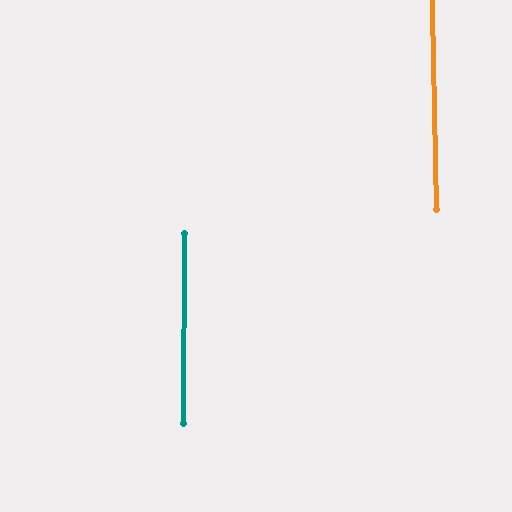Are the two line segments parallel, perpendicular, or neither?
Parallel — their directions differ by only 1.4°.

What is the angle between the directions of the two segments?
Approximately 1 degree.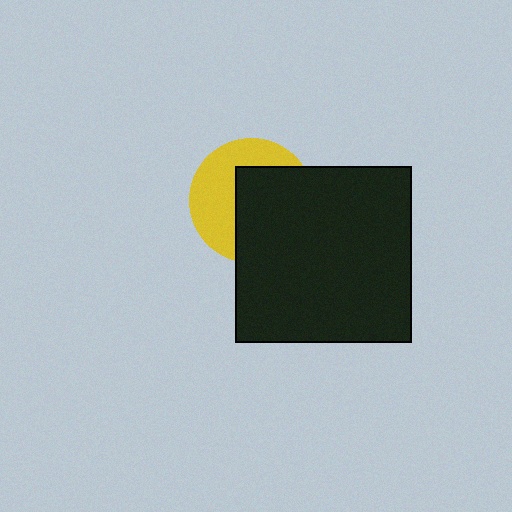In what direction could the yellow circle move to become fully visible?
The yellow circle could move left. That would shift it out from behind the black square entirely.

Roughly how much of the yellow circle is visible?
About half of it is visible (roughly 46%).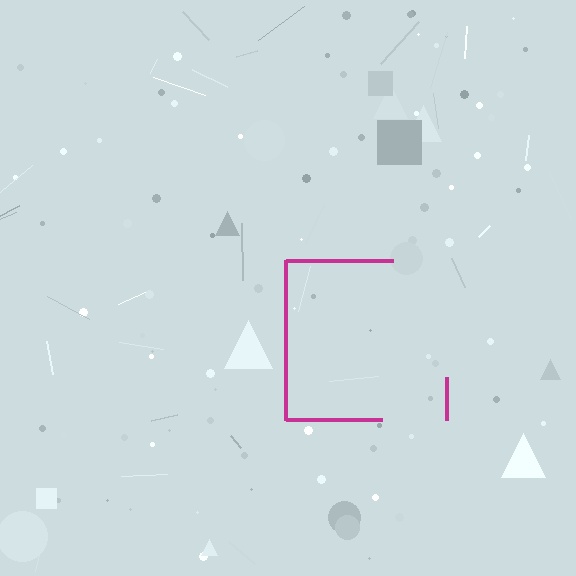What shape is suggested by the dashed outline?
The dashed outline suggests a square.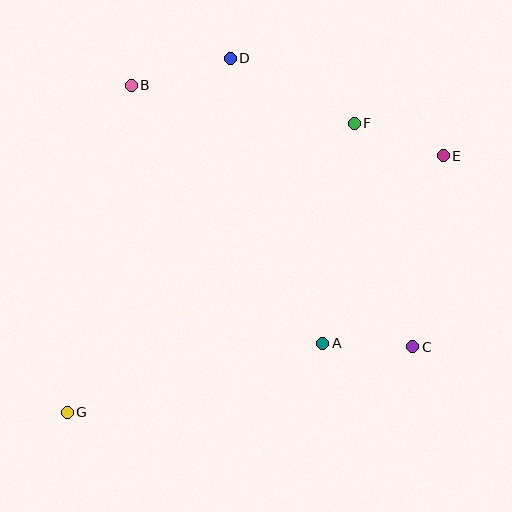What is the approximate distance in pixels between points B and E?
The distance between B and E is approximately 320 pixels.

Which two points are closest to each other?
Points A and C are closest to each other.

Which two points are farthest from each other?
Points E and G are farthest from each other.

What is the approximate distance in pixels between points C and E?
The distance between C and E is approximately 193 pixels.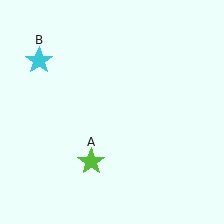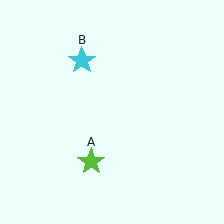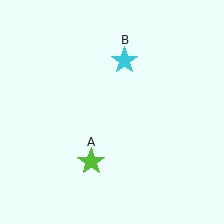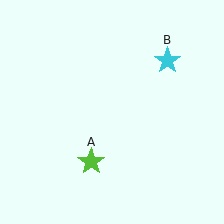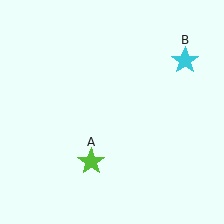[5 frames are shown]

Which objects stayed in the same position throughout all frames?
Lime star (object A) remained stationary.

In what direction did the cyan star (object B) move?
The cyan star (object B) moved right.